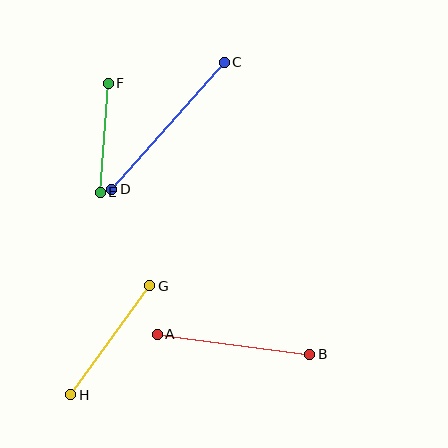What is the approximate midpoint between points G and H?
The midpoint is at approximately (110, 340) pixels.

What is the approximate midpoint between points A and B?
The midpoint is at approximately (233, 344) pixels.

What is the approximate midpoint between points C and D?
The midpoint is at approximately (168, 126) pixels.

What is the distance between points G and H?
The distance is approximately 134 pixels.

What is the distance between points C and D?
The distance is approximately 170 pixels.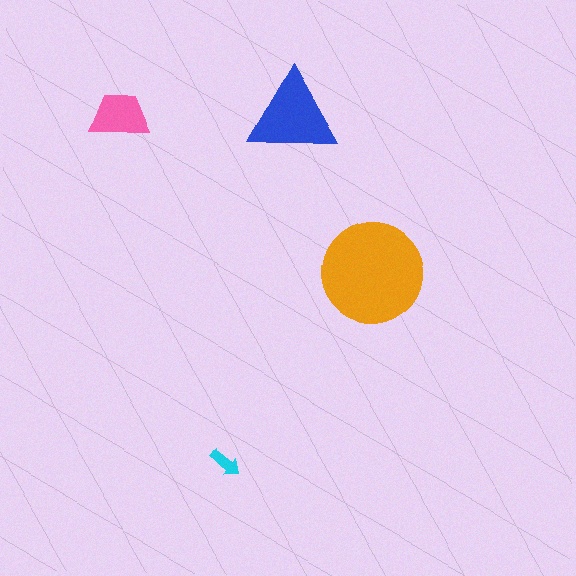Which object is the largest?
The orange circle.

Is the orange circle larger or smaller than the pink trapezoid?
Larger.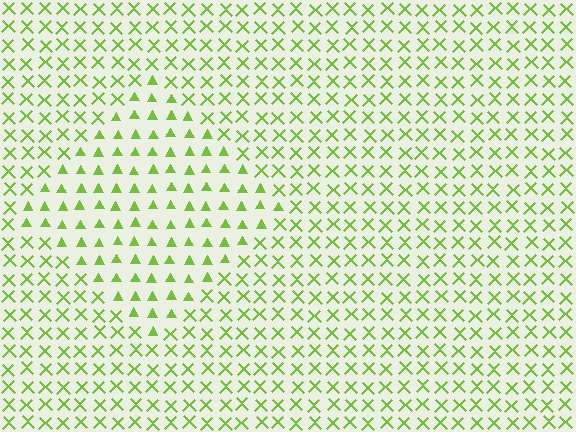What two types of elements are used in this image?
The image uses triangles inside the diamond region and X marks outside it.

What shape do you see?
I see a diamond.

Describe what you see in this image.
The image is filled with small lime elements arranged in a uniform grid. A diamond-shaped region contains triangles, while the surrounding area contains X marks. The boundary is defined purely by the change in element shape.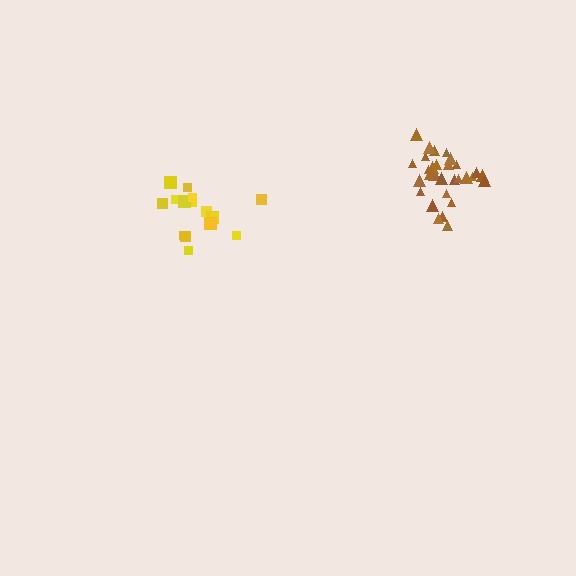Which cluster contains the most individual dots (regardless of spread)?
Brown (31).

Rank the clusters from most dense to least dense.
brown, yellow.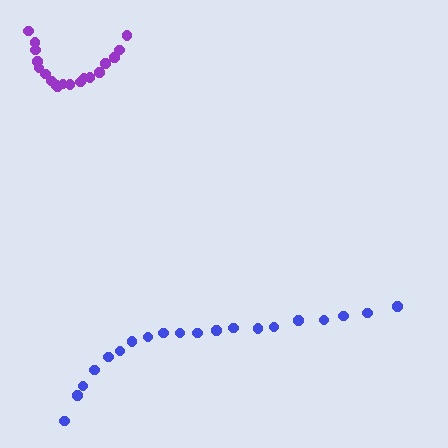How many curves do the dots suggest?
There are 2 distinct paths.